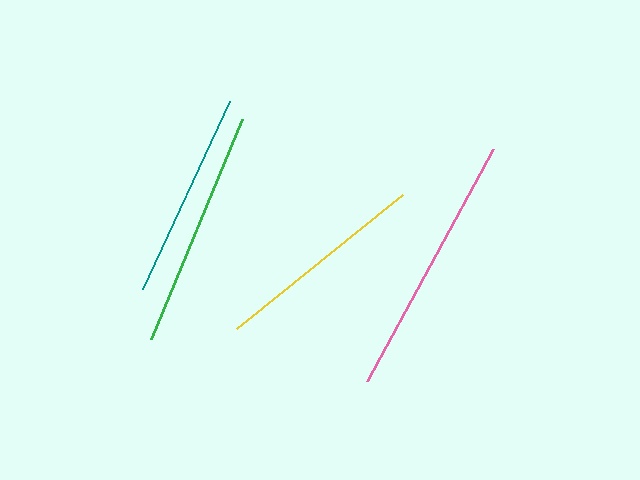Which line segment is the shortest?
The teal line is the shortest at approximately 207 pixels.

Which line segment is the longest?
The pink line is the longest at approximately 264 pixels.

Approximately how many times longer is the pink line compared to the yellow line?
The pink line is approximately 1.2 times the length of the yellow line.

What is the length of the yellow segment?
The yellow segment is approximately 213 pixels long.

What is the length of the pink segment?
The pink segment is approximately 264 pixels long.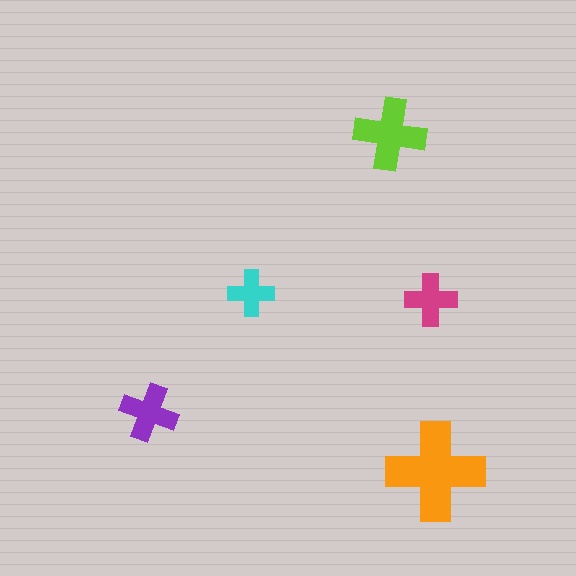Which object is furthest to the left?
The purple cross is leftmost.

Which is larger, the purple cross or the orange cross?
The orange one.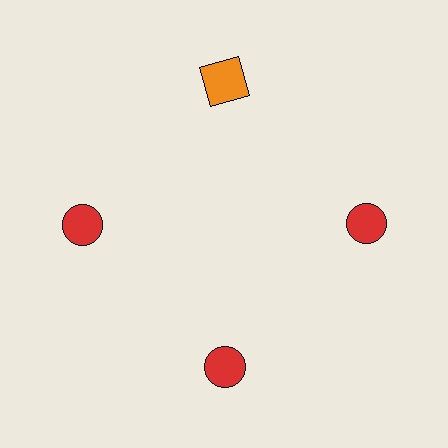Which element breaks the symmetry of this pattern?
The orange square at roughly the 12 o'clock position breaks the symmetry. All other shapes are red circles.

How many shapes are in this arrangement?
There are 4 shapes arranged in a ring pattern.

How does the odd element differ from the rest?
It differs in both color (orange instead of red) and shape (square instead of circle).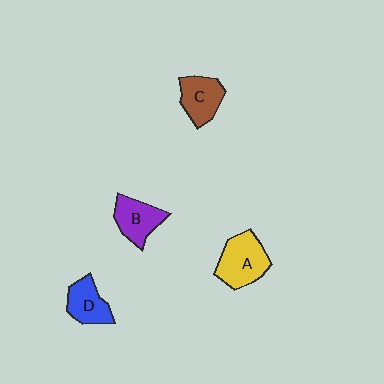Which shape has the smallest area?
Shape D (blue).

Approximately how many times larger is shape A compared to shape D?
Approximately 1.4 times.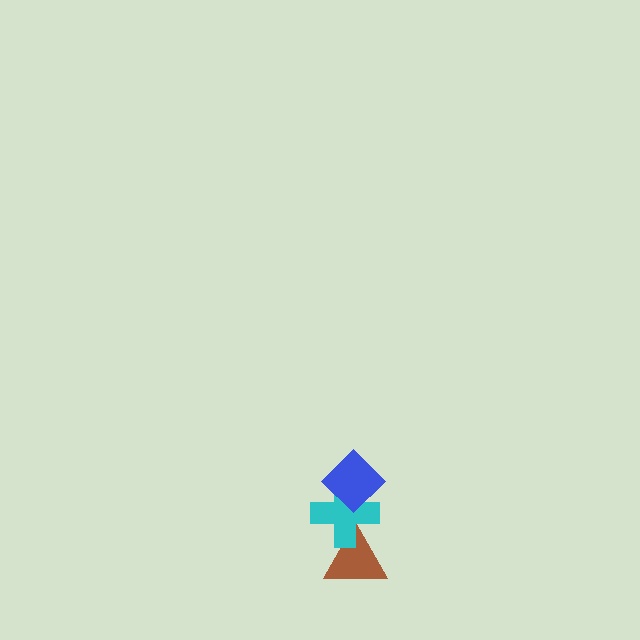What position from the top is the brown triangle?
The brown triangle is 3rd from the top.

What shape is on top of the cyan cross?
The blue diamond is on top of the cyan cross.